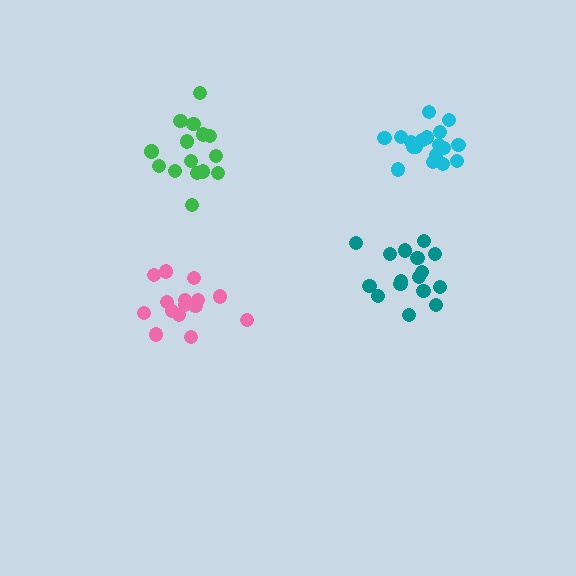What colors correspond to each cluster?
The clusters are colored: pink, teal, cyan, green.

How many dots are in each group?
Group 1: 16 dots, Group 2: 16 dots, Group 3: 18 dots, Group 4: 15 dots (65 total).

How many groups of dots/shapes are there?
There are 4 groups.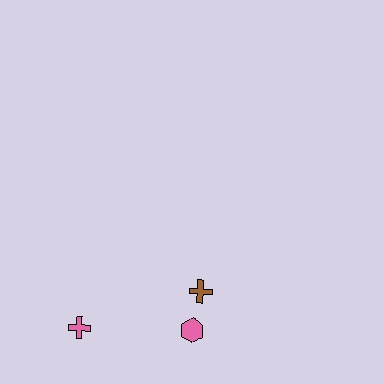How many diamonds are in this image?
There are no diamonds.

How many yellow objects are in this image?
There are no yellow objects.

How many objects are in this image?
There are 3 objects.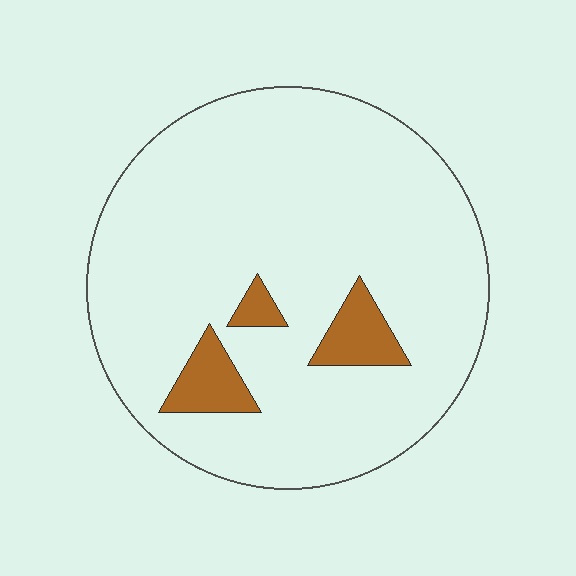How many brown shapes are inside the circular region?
3.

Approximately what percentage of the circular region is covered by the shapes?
Approximately 10%.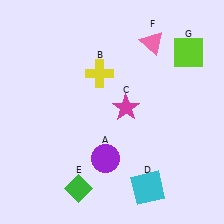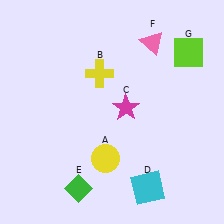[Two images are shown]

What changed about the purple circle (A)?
In Image 1, A is purple. In Image 2, it changed to yellow.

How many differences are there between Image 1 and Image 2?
There is 1 difference between the two images.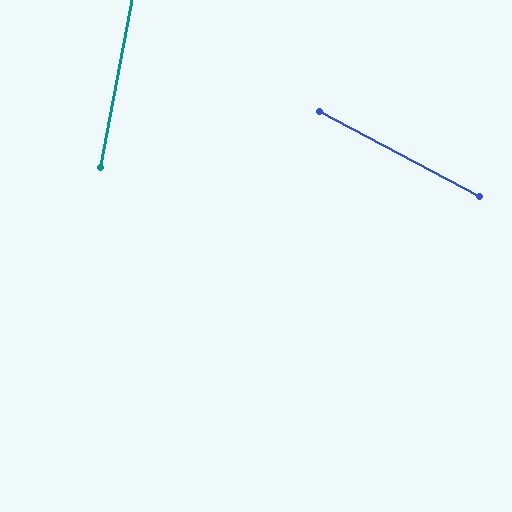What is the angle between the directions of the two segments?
Approximately 73 degrees.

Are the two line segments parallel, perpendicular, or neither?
Neither parallel nor perpendicular — they differ by about 73°.